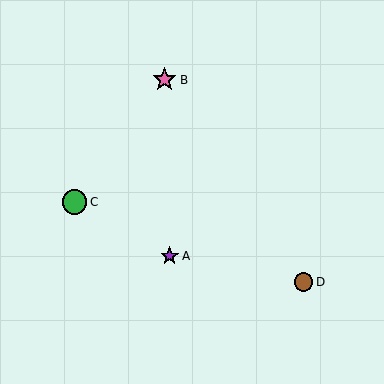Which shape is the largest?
The green circle (labeled C) is the largest.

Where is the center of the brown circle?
The center of the brown circle is at (304, 282).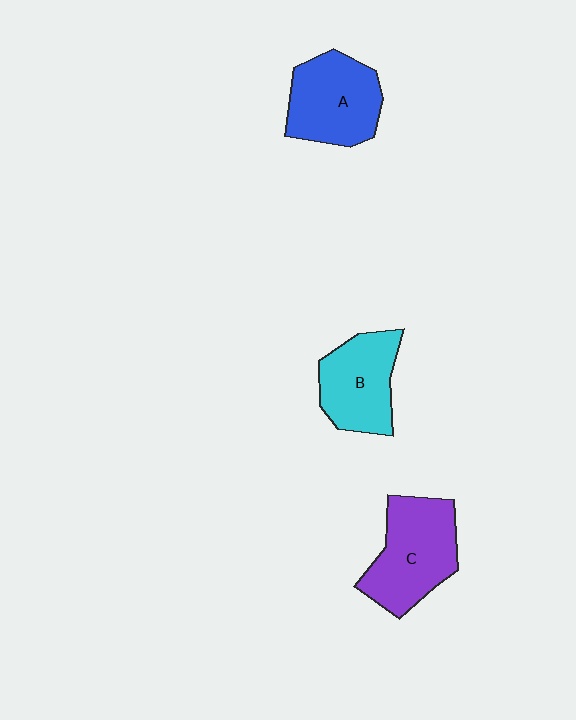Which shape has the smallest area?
Shape B (cyan).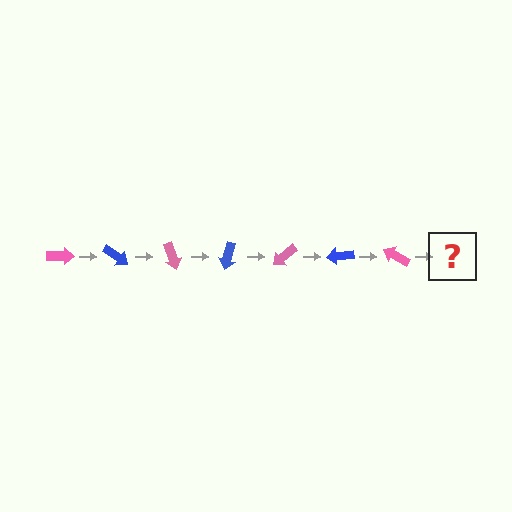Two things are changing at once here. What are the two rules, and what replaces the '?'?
The two rules are that it rotates 35 degrees each step and the color cycles through pink and blue. The '?' should be a blue arrow, rotated 245 degrees from the start.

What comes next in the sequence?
The next element should be a blue arrow, rotated 245 degrees from the start.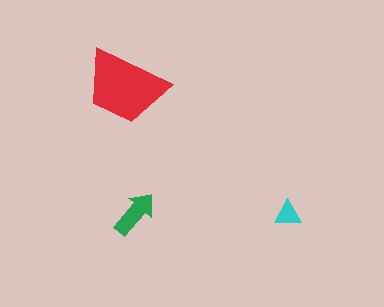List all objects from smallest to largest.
The cyan triangle, the green arrow, the red trapezoid.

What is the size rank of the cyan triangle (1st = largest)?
3rd.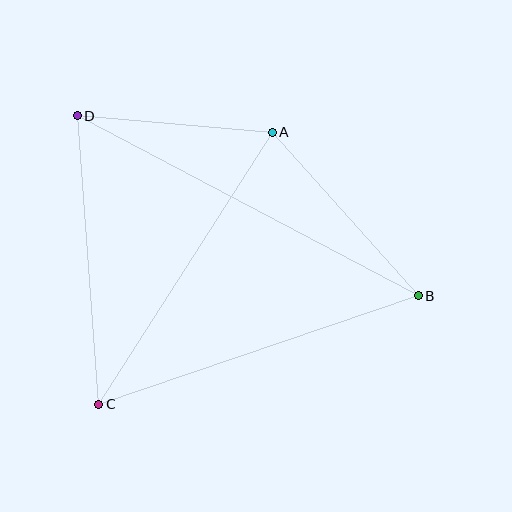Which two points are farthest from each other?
Points B and D are farthest from each other.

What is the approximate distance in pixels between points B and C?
The distance between B and C is approximately 338 pixels.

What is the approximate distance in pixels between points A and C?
The distance between A and C is approximately 323 pixels.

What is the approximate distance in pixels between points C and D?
The distance between C and D is approximately 289 pixels.